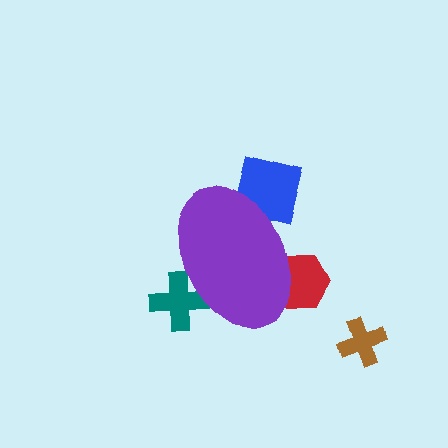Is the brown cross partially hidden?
No, the brown cross is fully visible.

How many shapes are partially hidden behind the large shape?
3 shapes are partially hidden.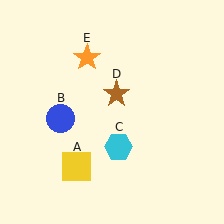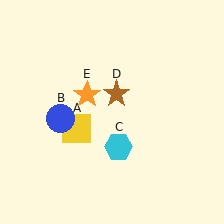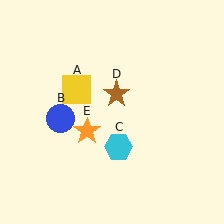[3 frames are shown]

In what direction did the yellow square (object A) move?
The yellow square (object A) moved up.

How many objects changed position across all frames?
2 objects changed position: yellow square (object A), orange star (object E).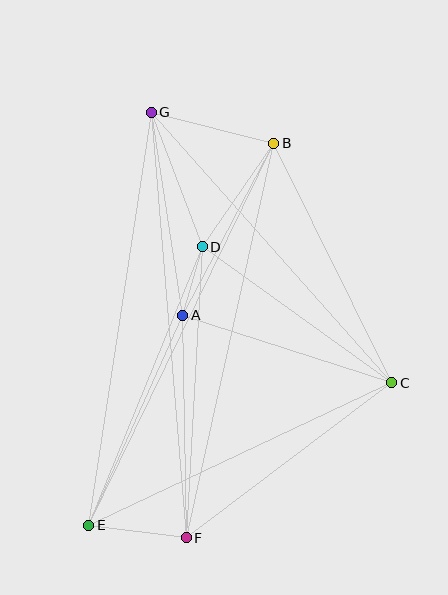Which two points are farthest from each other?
Points F and G are farthest from each other.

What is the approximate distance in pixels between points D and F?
The distance between D and F is approximately 292 pixels.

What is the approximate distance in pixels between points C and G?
The distance between C and G is approximately 362 pixels.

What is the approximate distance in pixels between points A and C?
The distance between A and C is approximately 219 pixels.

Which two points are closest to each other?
Points A and D are closest to each other.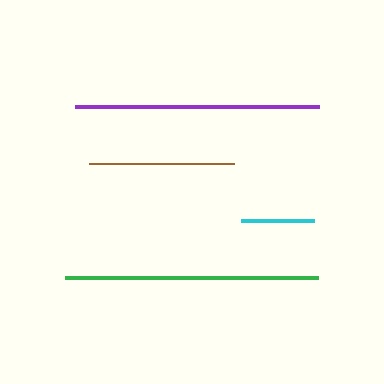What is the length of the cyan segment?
The cyan segment is approximately 72 pixels long.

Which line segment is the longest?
The green line is the longest at approximately 252 pixels.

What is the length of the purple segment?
The purple segment is approximately 244 pixels long.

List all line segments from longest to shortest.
From longest to shortest: green, purple, brown, cyan.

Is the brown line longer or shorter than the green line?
The green line is longer than the brown line.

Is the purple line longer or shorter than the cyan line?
The purple line is longer than the cyan line.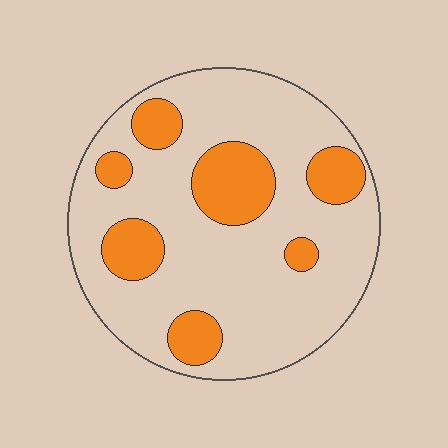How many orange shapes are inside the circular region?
7.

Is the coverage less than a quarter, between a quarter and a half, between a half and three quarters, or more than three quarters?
Less than a quarter.